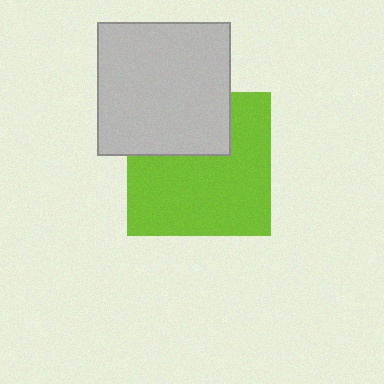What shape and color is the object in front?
The object in front is a light gray square.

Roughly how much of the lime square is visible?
Most of it is visible (roughly 68%).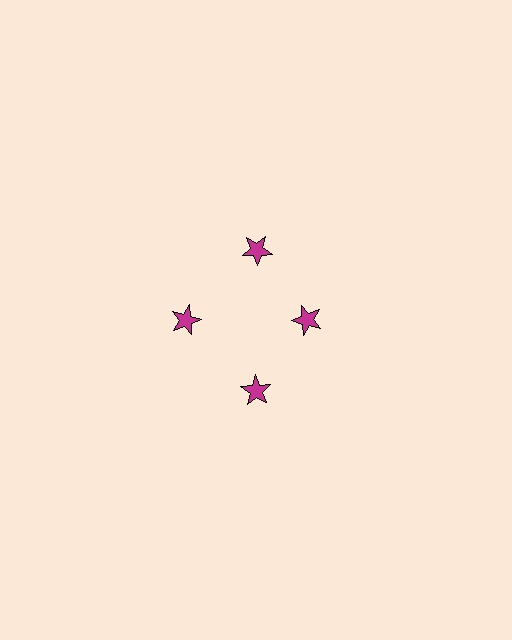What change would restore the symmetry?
The symmetry would be restored by moving it outward, back onto the ring so that all 4 stars sit at equal angles and equal distance from the center.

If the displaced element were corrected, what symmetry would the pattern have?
It would have 4-fold rotational symmetry — the pattern would map onto itself every 90 degrees.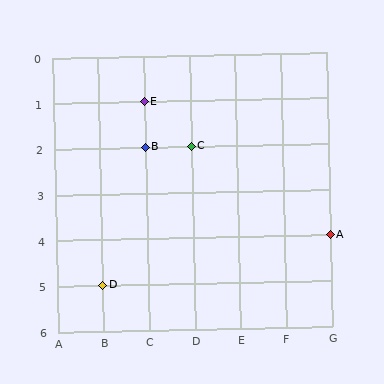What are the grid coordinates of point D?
Point D is at grid coordinates (B, 5).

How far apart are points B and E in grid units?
Points B and E are 1 row apart.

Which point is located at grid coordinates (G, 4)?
Point A is at (G, 4).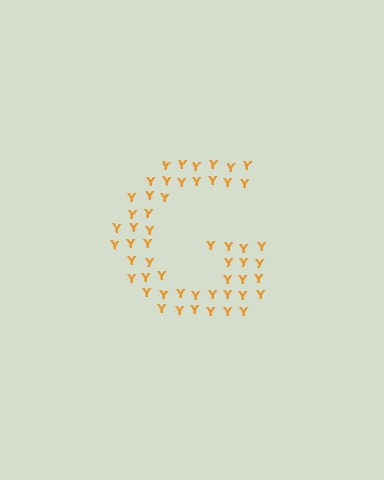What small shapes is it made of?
It is made of small letter Y's.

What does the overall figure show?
The overall figure shows the letter G.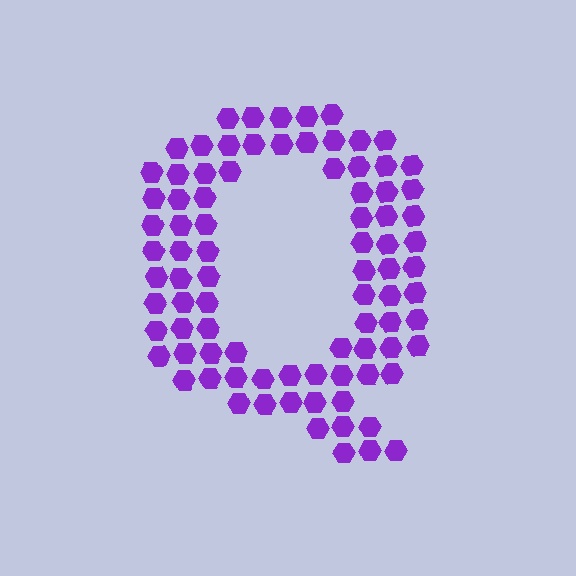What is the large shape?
The large shape is the letter Q.